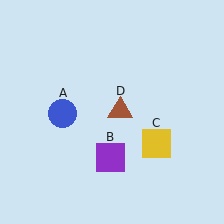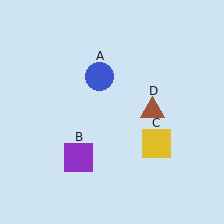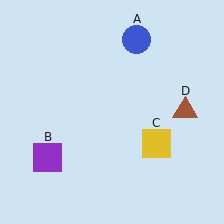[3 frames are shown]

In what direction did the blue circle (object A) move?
The blue circle (object A) moved up and to the right.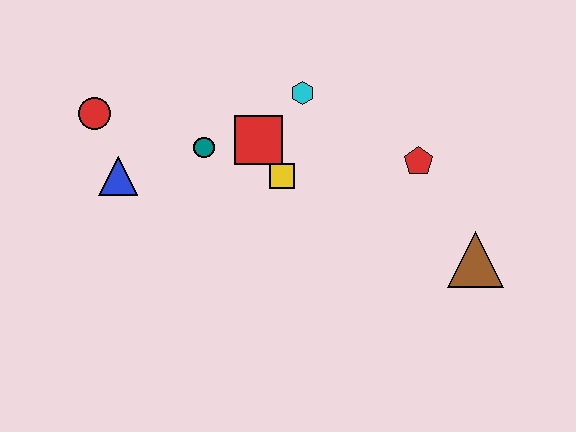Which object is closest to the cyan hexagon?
The red square is closest to the cyan hexagon.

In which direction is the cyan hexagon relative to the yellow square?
The cyan hexagon is above the yellow square.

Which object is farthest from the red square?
The brown triangle is farthest from the red square.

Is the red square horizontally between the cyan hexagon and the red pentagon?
No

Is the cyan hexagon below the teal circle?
No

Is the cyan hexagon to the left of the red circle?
No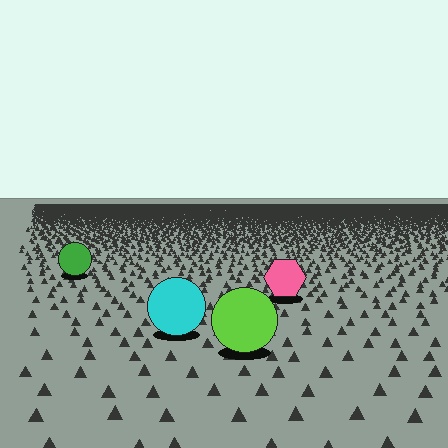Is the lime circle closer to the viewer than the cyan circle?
Yes. The lime circle is closer — you can tell from the texture gradient: the ground texture is coarser near it.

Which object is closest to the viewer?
The lime circle is closest. The texture marks near it are larger and more spread out.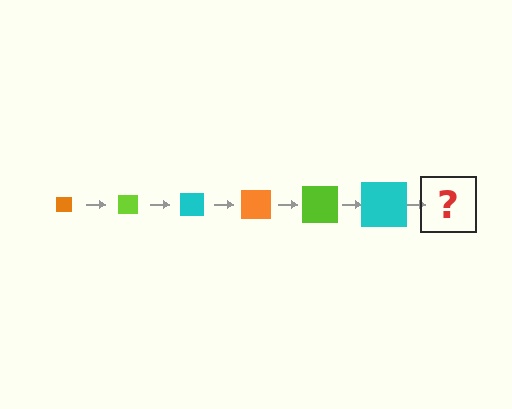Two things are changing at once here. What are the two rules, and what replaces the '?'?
The two rules are that the square grows larger each step and the color cycles through orange, lime, and cyan. The '?' should be an orange square, larger than the previous one.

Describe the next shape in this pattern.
It should be an orange square, larger than the previous one.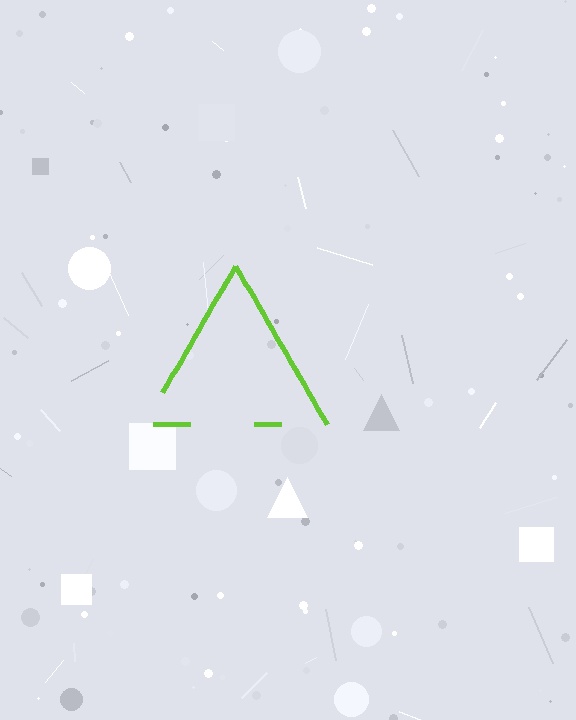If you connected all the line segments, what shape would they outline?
They would outline a triangle.